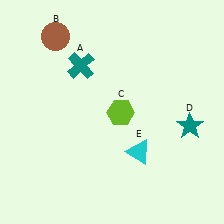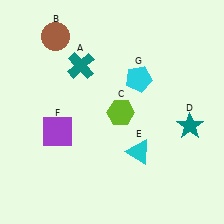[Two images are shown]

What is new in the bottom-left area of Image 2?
A purple square (F) was added in the bottom-left area of Image 2.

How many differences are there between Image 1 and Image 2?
There are 2 differences between the two images.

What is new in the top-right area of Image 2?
A cyan pentagon (G) was added in the top-right area of Image 2.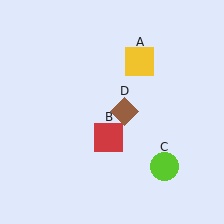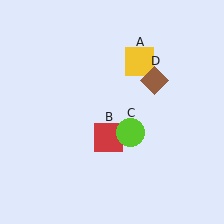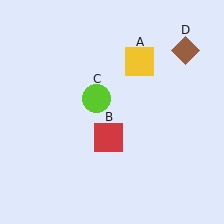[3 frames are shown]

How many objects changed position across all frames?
2 objects changed position: lime circle (object C), brown diamond (object D).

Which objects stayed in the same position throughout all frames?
Yellow square (object A) and red square (object B) remained stationary.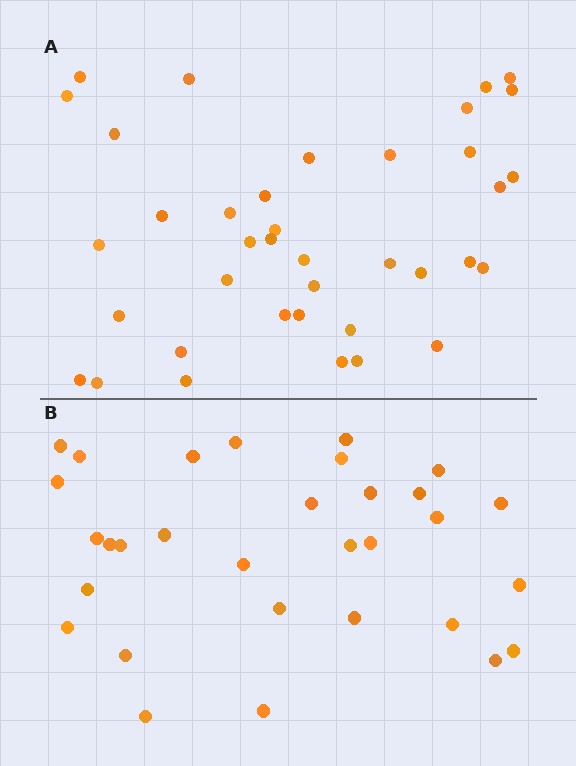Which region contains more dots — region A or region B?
Region A (the top region) has more dots.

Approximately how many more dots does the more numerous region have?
Region A has roughly 8 or so more dots than region B.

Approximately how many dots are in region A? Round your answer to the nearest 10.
About 40 dots. (The exact count is 38, which rounds to 40.)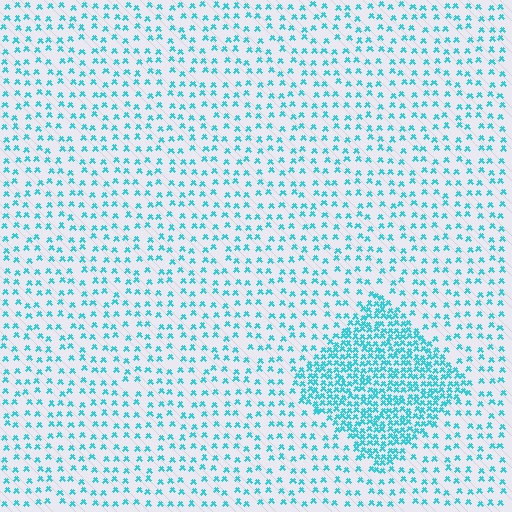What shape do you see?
I see a diamond.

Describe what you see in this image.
The image contains small cyan elements arranged at two different densities. A diamond-shaped region is visible where the elements are more densely packed than the surrounding area.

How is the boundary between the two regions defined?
The boundary is defined by a change in element density (approximately 2.7x ratio). All elements are the same color, size, and shape.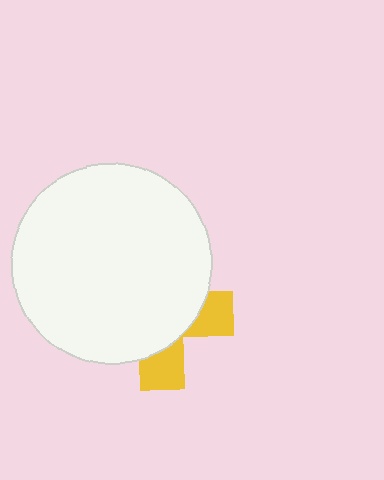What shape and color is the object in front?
The object in front is a white circle.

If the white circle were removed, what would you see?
You would see the complete yellow cross.